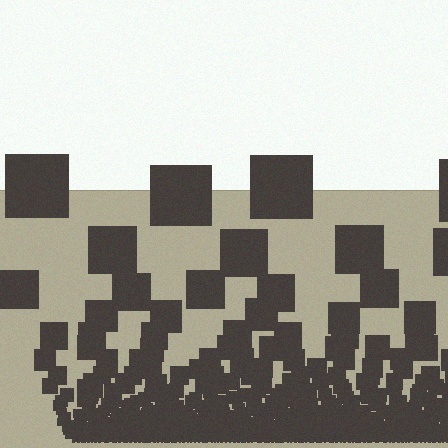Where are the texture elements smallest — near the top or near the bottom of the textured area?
Near the bottom.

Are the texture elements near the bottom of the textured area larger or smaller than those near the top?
Smaller. The gradient is inverted — elements near the bottom are smaller and denser.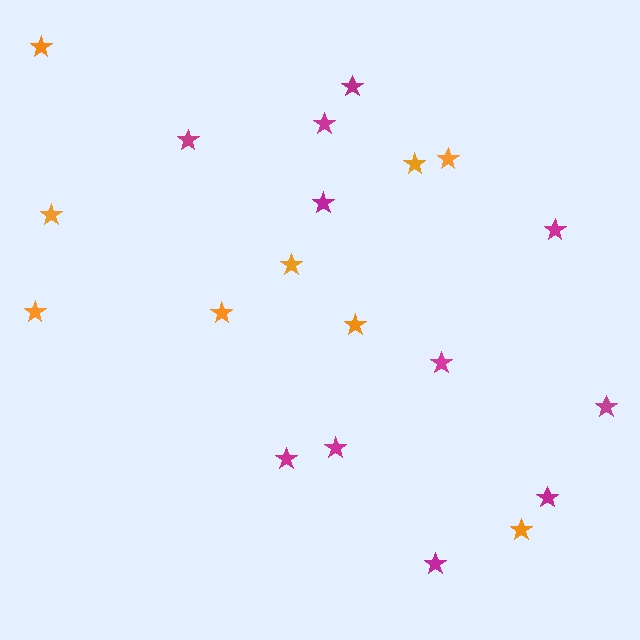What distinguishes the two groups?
There are 2 groups: one group of magenta stars (11) and one group of orange stars (9).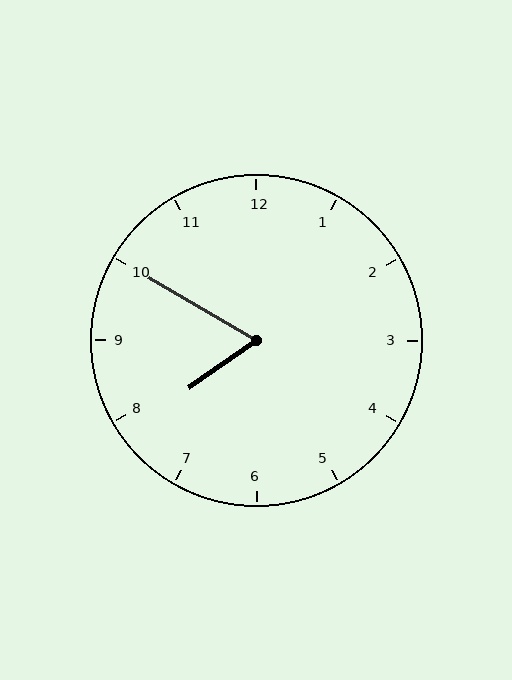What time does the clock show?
7:50.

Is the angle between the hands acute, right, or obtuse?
It is acute.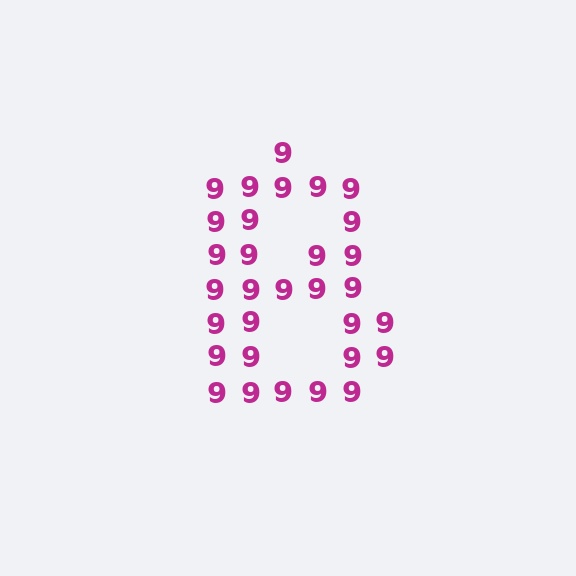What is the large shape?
The large shape is the digit 8.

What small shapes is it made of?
It is made of small digit 9's.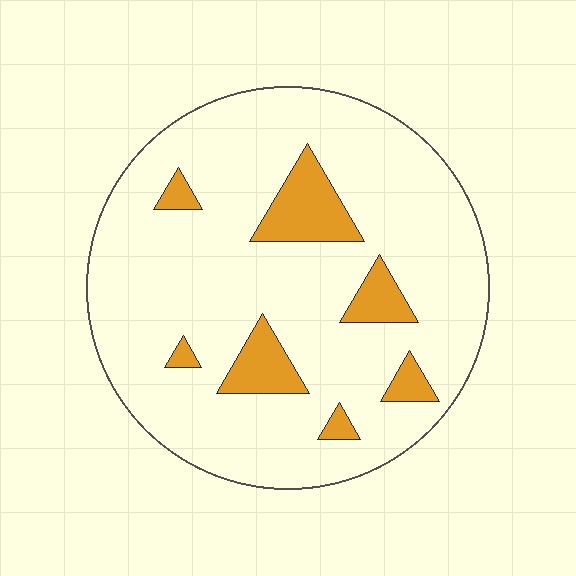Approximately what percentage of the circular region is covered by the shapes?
Approximately 15%.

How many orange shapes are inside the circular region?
7.